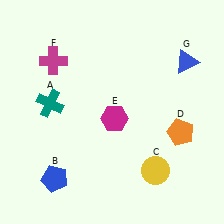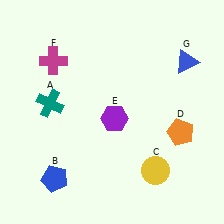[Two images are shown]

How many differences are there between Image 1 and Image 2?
There is 1 difference between the two images.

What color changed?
The hexagon (E) changed from magenta in Image 1 to purple in Image 2.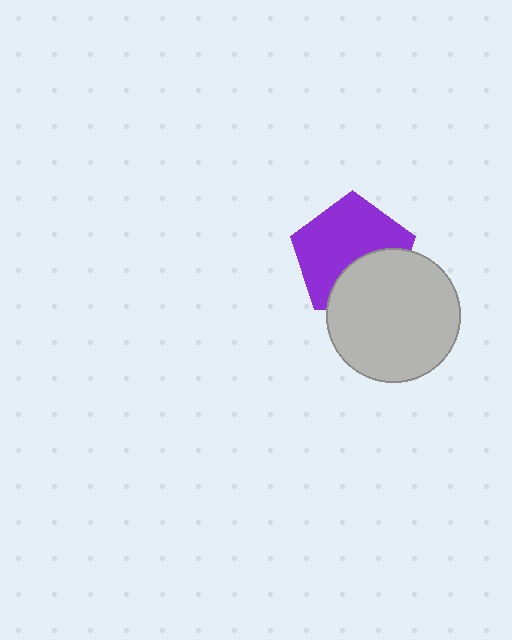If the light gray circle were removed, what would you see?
You would see the complete purple pentagon.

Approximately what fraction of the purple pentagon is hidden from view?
Roughly 35% of the purple pentagon is hidden behind the light gray circle.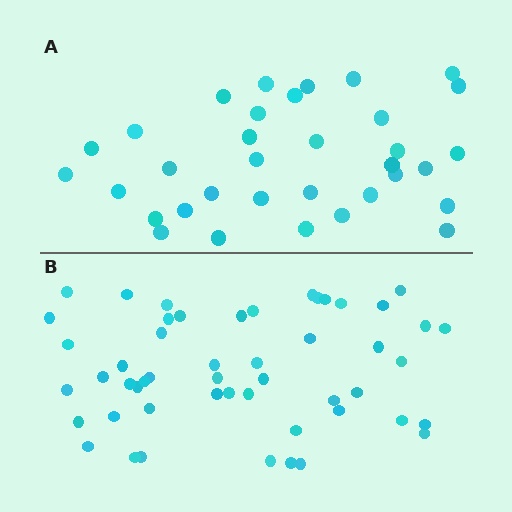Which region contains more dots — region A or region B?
Region B (the bottom region) has more dots.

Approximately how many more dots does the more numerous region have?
Region B has approximately 15 more dots than region A.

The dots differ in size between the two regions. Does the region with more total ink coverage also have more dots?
No. Region A has more total ink coverage because its dots are larger, but region B actually contains more individual dots. Total area can be misleading — the number of items is what matters here.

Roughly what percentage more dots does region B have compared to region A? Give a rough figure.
About 50% more.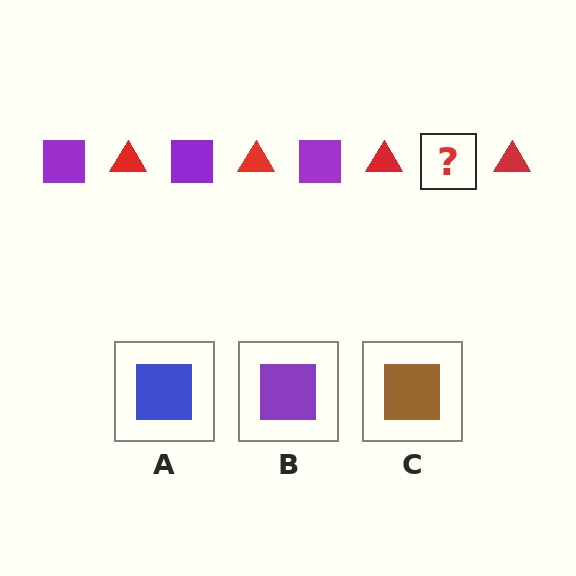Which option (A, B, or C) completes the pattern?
B.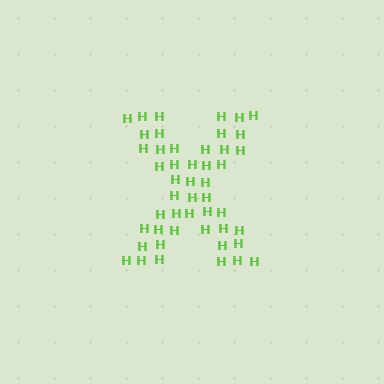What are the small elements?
The small elements are letter H's.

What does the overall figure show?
The overall figure shows the letter X.